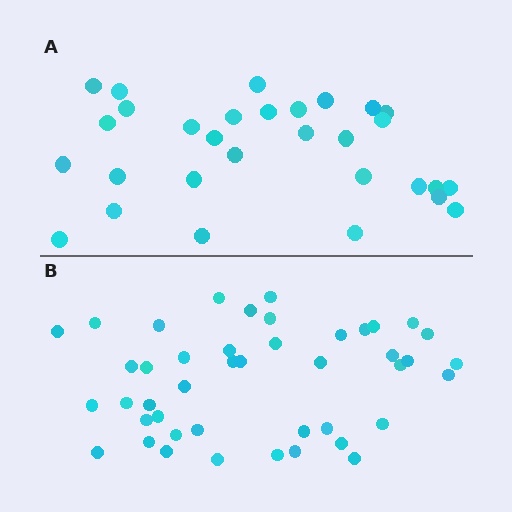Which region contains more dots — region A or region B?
Region B (the bottom region) has more dots.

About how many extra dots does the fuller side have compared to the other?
Region B has approximately 15 more dots than region A.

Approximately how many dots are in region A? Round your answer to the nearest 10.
About 30 dots.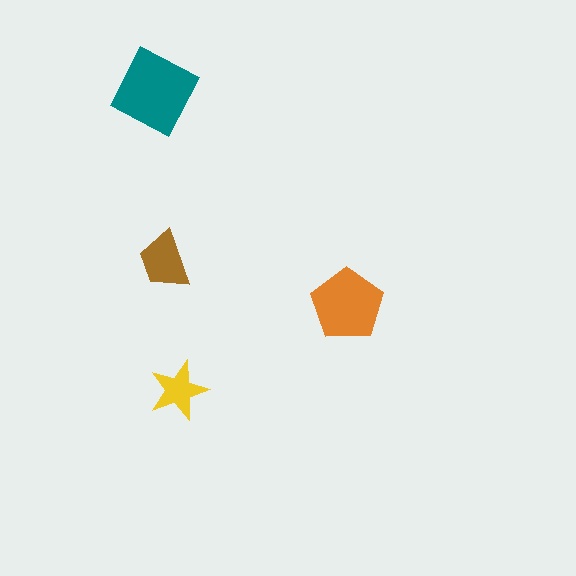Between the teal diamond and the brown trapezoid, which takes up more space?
The teal diamond.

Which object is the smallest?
The yellow star.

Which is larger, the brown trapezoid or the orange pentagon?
The orange pentagon.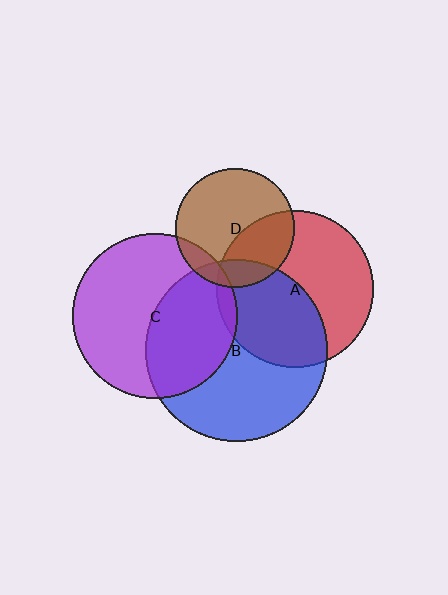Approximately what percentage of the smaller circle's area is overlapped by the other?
Approximately 5%.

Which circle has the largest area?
Circle B (blue).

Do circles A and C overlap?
Yes.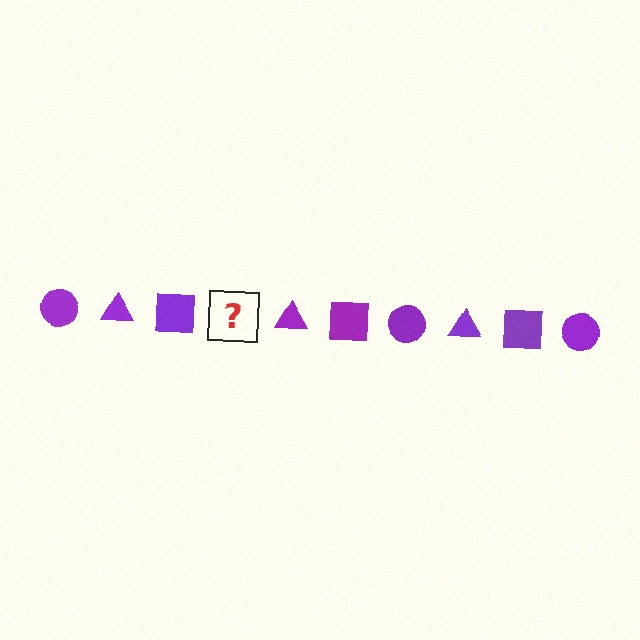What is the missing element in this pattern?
The missing element is a purple circle.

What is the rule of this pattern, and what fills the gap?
The rule is that the pattern cycles through circle, triangle, square shapes in purple. The gap should be filled with a purple circle.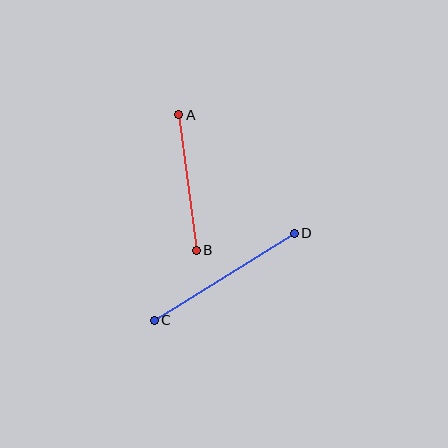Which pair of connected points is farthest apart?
Points C and D are farthest apart.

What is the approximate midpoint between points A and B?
The midpoint is at approximately (188, 182) pixels.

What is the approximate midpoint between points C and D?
The midpoint is at approximately (224, 277) pixels.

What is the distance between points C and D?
The distance is approximately 164 pixels.